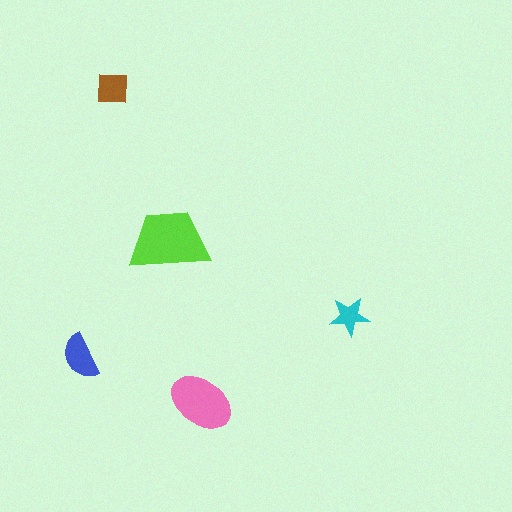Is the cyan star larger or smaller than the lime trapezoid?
Smaller.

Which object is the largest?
The lime trapezoid.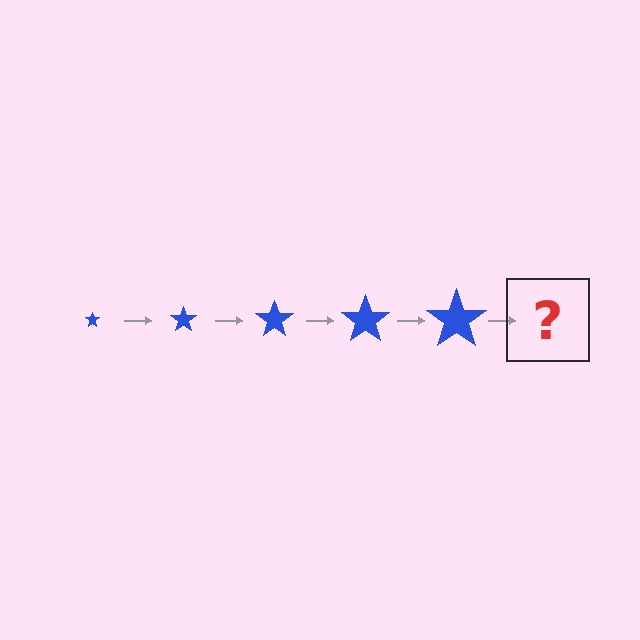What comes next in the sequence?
The next element should be a blue star, larger than the previous one.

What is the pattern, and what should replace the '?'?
The pattern is that the star gets progressively larger each step. The '?' should be a blue star, larger than the previous one.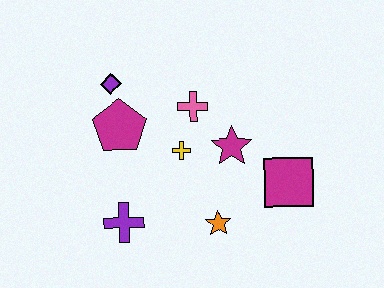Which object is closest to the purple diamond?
The magenta pentagon is closest to the purple diamond.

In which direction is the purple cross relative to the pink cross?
The purple cross is below the pink cross.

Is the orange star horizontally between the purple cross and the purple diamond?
No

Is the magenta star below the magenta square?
No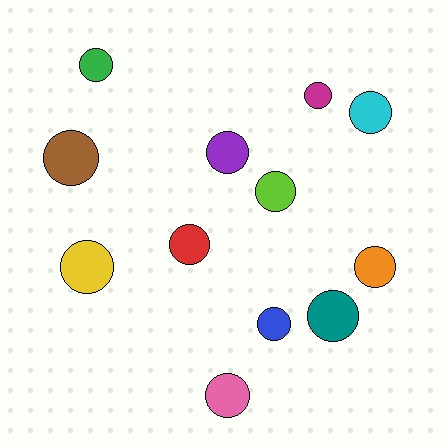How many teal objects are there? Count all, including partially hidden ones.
There is 1 teal object.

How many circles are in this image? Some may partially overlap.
There are 12 circles.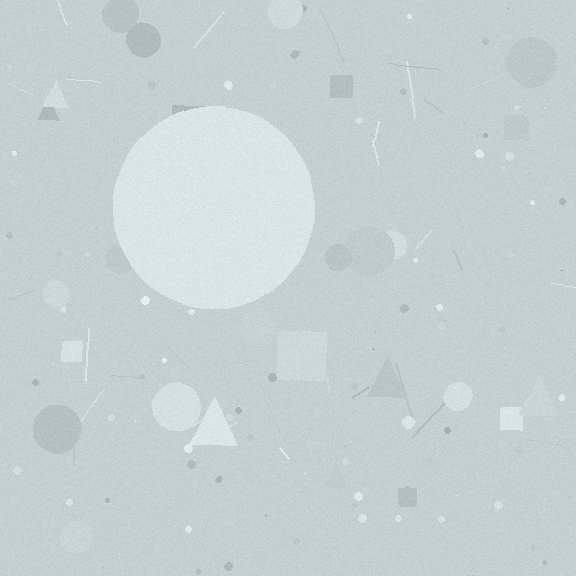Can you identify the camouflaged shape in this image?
The camouflaged shape is a circle.